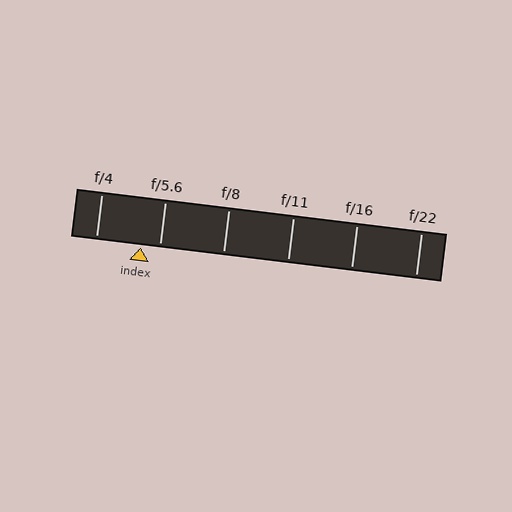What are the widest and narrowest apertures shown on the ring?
The widest aperture shown is f/4 and the narrowest is f/22.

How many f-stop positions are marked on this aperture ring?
There are 6 f-stop positions marked.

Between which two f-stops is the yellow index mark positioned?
The index mark is between f/4 and f/5.6.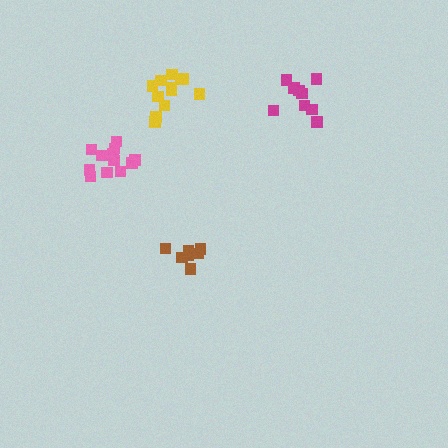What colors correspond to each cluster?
The clusters are colored: magenta, yellow, brown, pink.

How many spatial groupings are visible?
There are 4 spatial groupings.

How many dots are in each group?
Group 1: 9 dots, Group 2: 12 dots, Group 3: 7 dots, Group 4: 12 dots (40 total).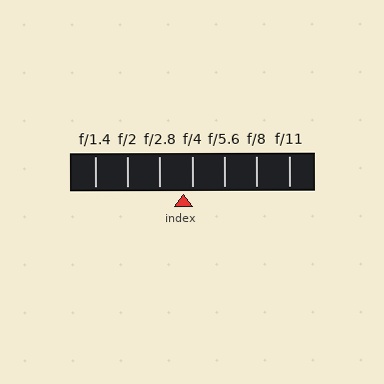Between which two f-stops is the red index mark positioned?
The index mark is between f/2.8 and f/4.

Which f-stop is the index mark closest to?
The index mark is closest to f/4.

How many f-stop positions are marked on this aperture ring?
There are 7 f-stop positions marked.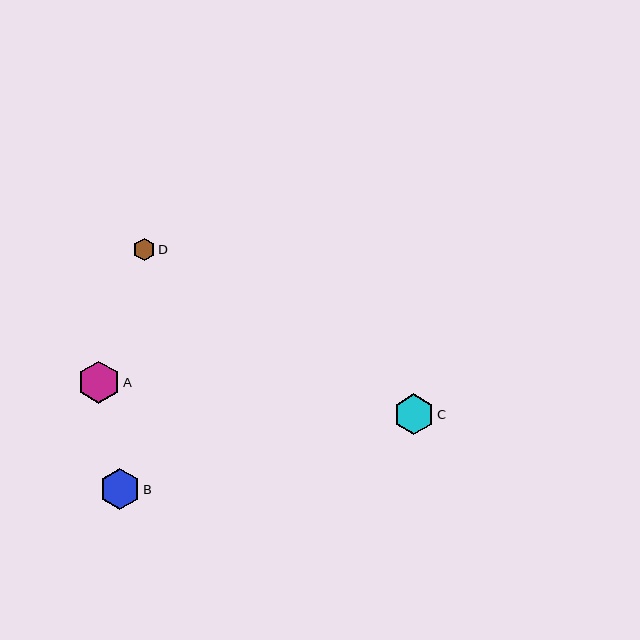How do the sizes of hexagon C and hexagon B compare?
Hexagon C and hexagon B are approximately the same size.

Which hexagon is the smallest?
Hexagon D is the smallest with a size of approximately 22 pixels.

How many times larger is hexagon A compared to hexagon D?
Hexagon A is approximately 1.9 times the size of hexagon D.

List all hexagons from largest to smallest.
From largest to smallest: A, C, B, D.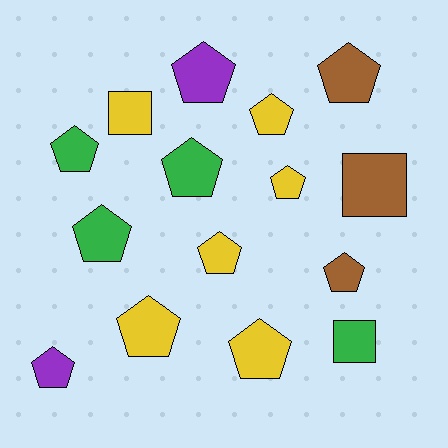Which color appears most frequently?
Yellow, with 6 objects.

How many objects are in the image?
There are 15 objects.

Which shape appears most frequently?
Pentagon, with 12 objects.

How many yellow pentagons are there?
There are 5 yellow pentagons.